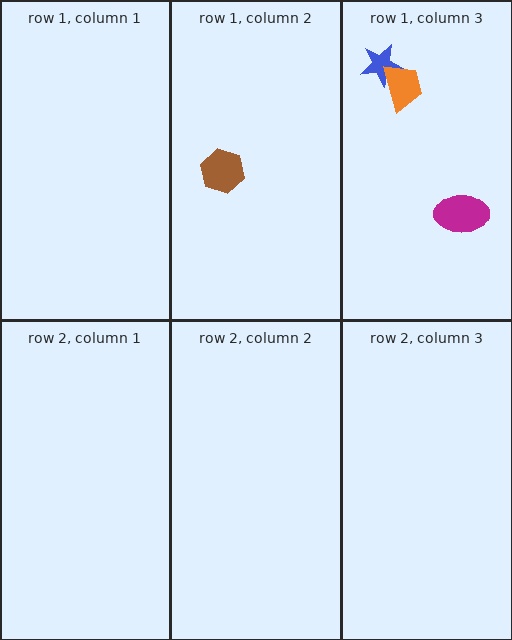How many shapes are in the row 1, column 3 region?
3.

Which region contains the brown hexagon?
The row 1, column 2 region.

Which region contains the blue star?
The row 1, column 3 region.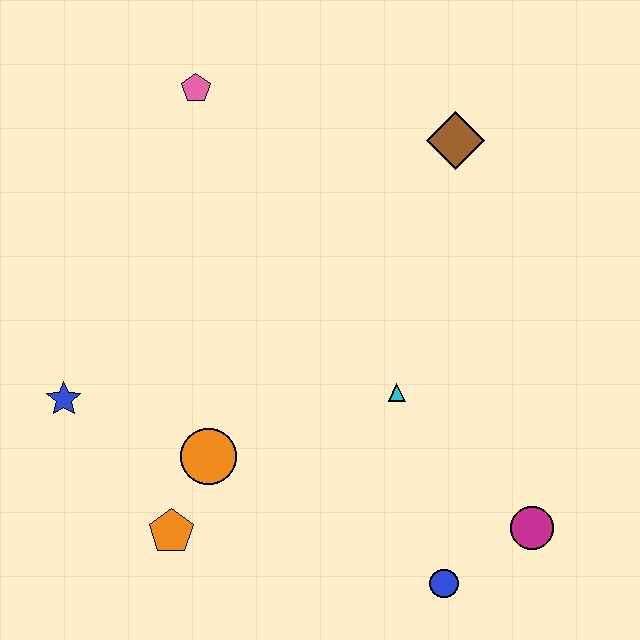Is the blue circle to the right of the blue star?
Yes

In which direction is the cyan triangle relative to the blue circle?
The cyan triangle is above the blue circle.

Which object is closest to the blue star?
The orange circle is closest to the blue star.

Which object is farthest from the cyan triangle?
The pink pentagon is farthest from the cyan triangle.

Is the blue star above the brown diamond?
No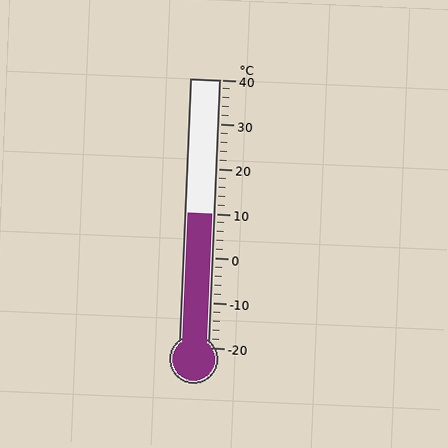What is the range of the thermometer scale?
The thermometer scale ranges from -20°C to 40°C.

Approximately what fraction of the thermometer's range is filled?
The thermometer is filled to approximately 50% of its range.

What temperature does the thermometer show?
The thermometer shows approximately 10°C.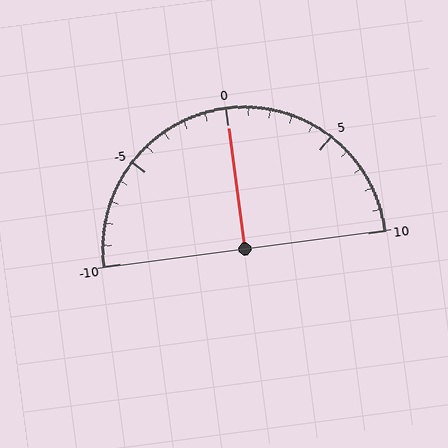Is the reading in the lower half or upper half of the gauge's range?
The reading is in the upper half of the range (-10 to 10).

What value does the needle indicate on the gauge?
The needle indicates approximately 0.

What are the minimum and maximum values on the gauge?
The gauge ranges from -10 to 10.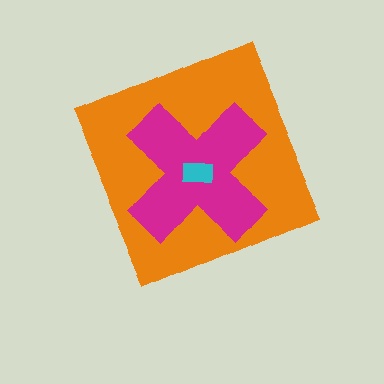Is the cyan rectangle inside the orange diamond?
Yes.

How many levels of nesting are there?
3.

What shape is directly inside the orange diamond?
The magenta cross.